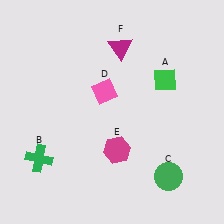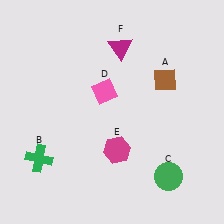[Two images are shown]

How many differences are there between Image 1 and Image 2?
There is 1 difference between the two images.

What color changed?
The diamond (A) changed from green in Image 1 to brown in Image 2.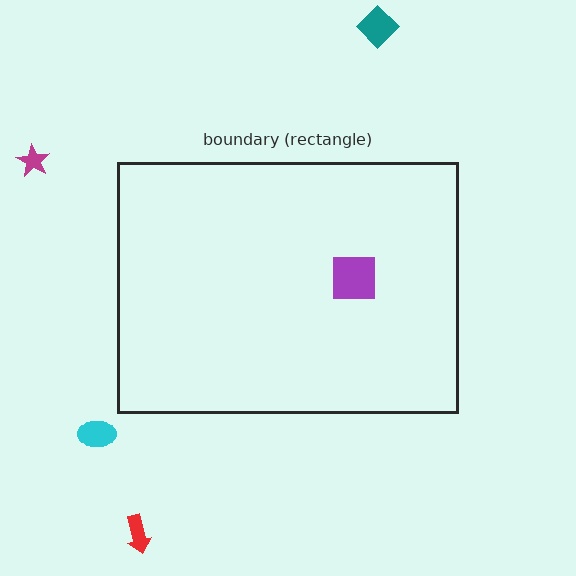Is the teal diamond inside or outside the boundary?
Outside.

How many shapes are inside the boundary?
1 inside, 4 outside.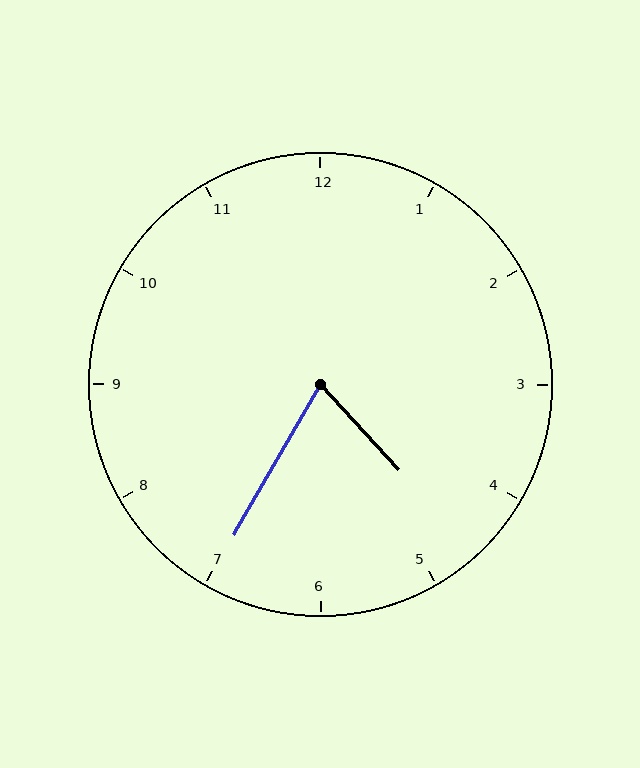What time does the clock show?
4:35.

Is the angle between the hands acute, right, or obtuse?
It is acute.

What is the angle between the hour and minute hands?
Approximately 72 degrees.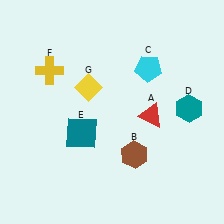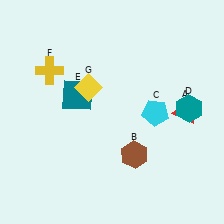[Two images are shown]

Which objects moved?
The objects that moved are: the red triangle (A), the cyan pentagon (C), the teal square (E).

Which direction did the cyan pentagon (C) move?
The cyan pentagon (C) moved down.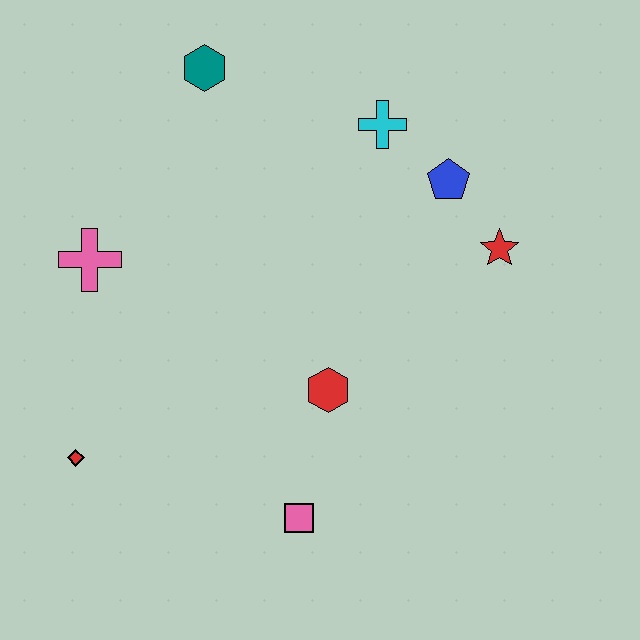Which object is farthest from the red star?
The red diamond is farthest from the red star.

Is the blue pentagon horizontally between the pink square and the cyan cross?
No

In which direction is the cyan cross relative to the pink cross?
The cyan cross is to the right of the pink cross.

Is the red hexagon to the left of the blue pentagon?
Yes